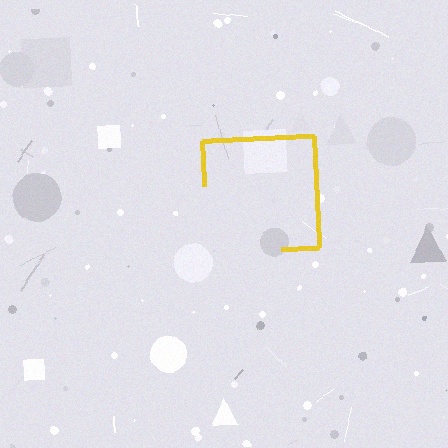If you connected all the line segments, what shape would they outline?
They would outline a square.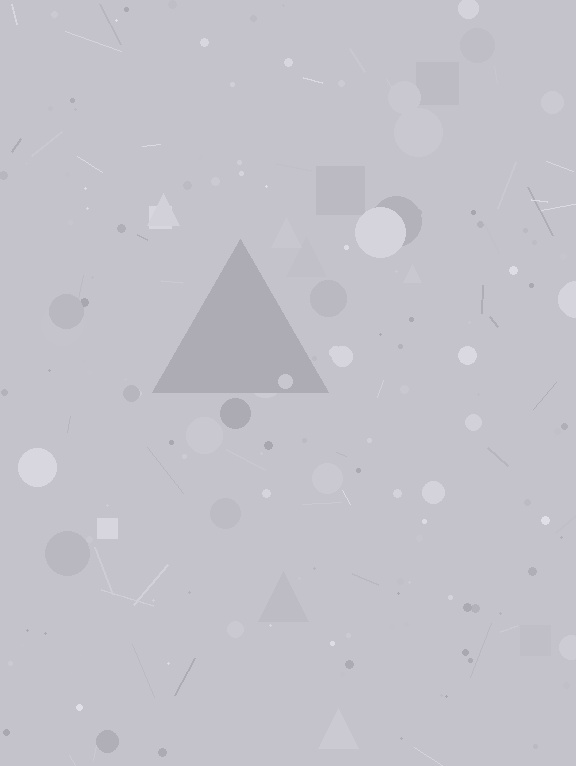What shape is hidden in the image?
A triangle is hidden in the image.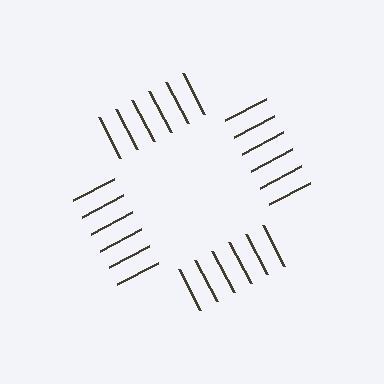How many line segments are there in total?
24 — 6 along each of the 4 edges.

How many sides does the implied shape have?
4 sides — the line-ends trace a square.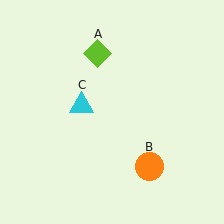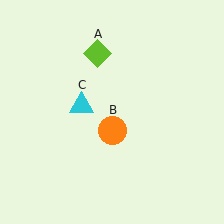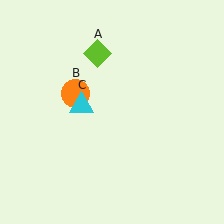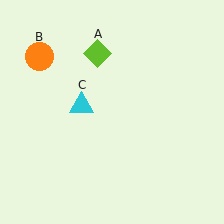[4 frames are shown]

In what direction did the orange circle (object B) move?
The orange circle (object B) moved up and to the left.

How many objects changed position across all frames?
1 object changed position: orange circle (object B).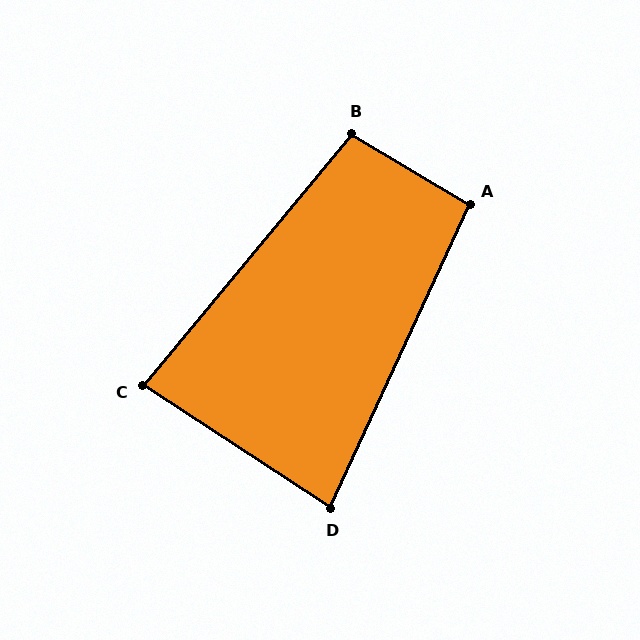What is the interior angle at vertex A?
Approximately 96 degrees (obtuse).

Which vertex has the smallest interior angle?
D, at approximately 81 degrees.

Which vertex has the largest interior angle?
B, at approximately 99 degrees.